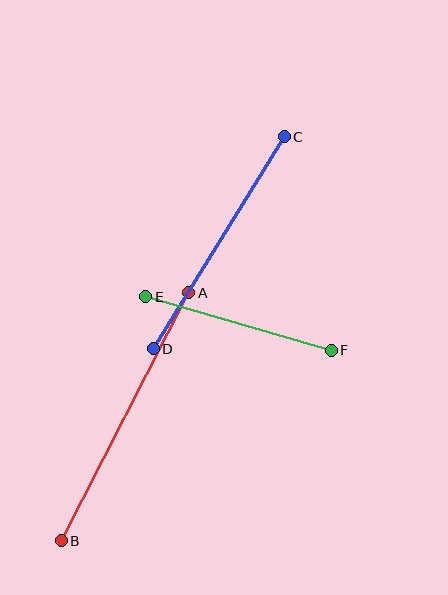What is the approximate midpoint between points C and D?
The midpoint is at approximately (219, 243) pixels.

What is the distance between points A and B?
The distance is approximately 279 pixels.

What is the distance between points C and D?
The distance is approximately 249 pixels.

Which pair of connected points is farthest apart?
Points A and B are farthest apart.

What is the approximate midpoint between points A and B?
The midpoint is at approximately (125, 417) pixels.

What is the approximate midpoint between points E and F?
The midpoint is at approximately (239, 324) pixels.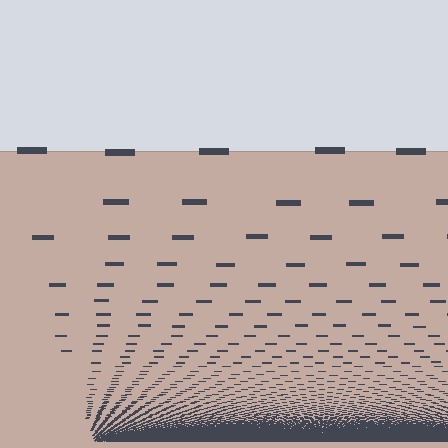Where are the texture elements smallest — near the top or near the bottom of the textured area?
Near the bottom.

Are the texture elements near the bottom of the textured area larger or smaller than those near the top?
Smaller. The gradient is inverted — elements near the bottom are smaller and denser.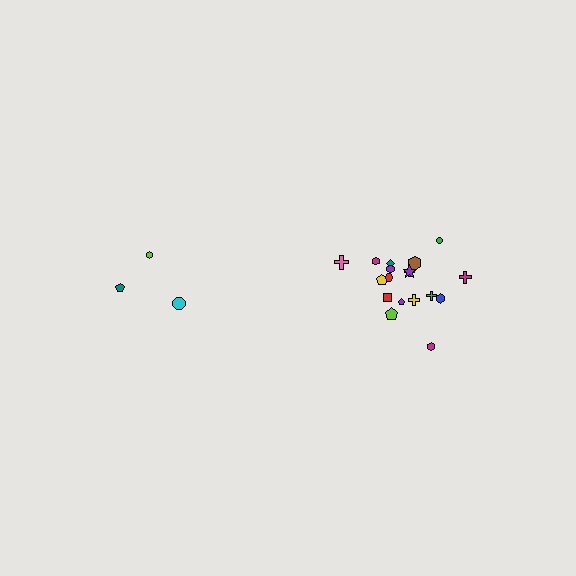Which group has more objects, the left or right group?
The right group.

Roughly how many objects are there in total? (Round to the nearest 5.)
Roughly 20 objects in total.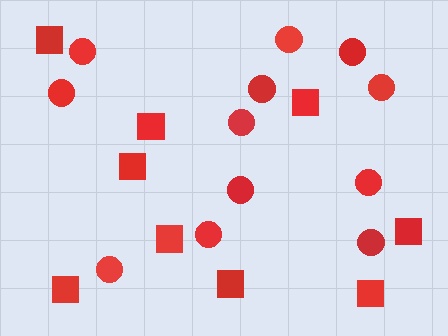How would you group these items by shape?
There are 2 groups: one group of squares (9) and one group of circles (12).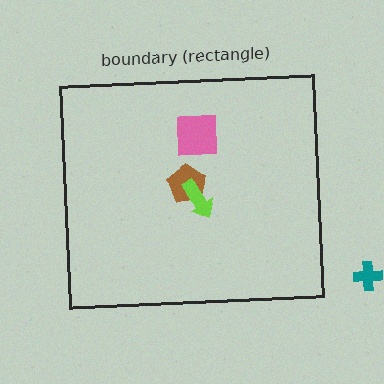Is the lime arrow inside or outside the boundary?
Inside.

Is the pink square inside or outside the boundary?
Inside.